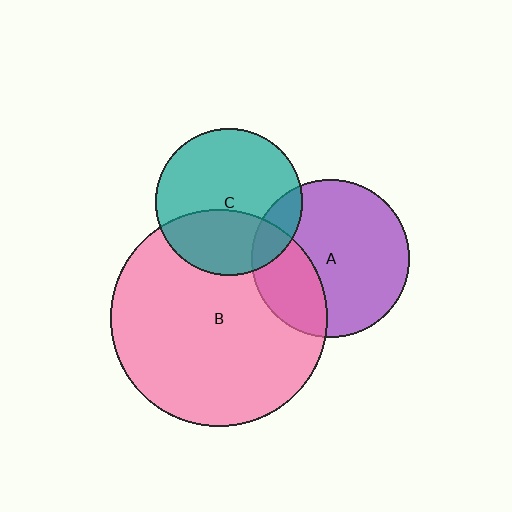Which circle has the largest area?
Circle B (pink).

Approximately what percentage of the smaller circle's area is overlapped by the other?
Approximately 15%.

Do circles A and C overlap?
Yes.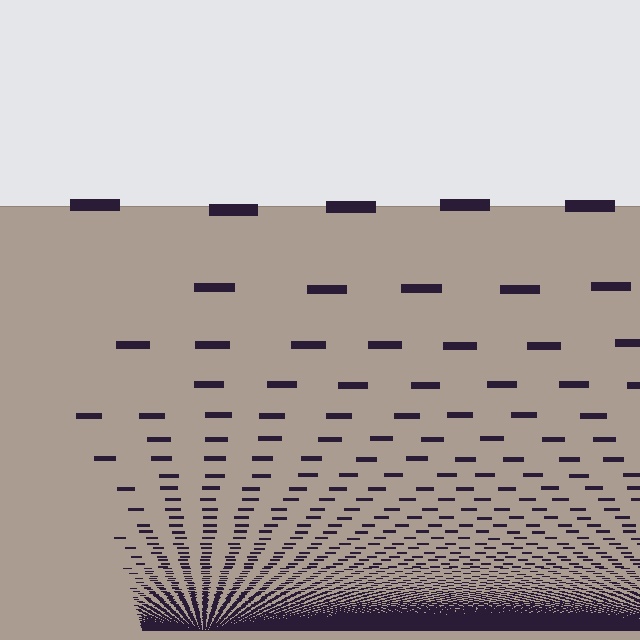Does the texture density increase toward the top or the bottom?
Density increases toward the bottom.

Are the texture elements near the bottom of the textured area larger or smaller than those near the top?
Smaller. The gradient is inverted — elements near the bottom are smaller and denser.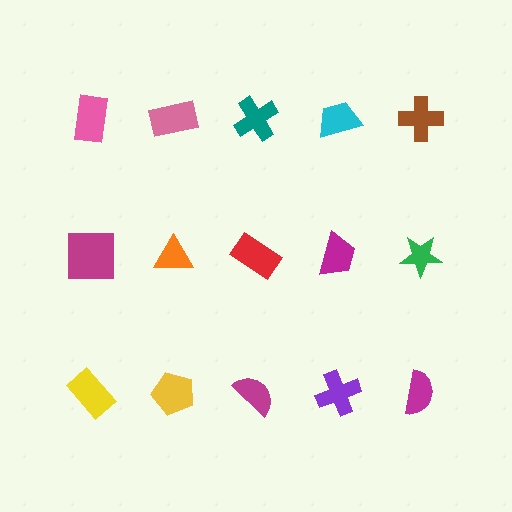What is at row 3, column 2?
A yellow pentagon.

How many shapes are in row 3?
5 shapes.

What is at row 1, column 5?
A brown cross.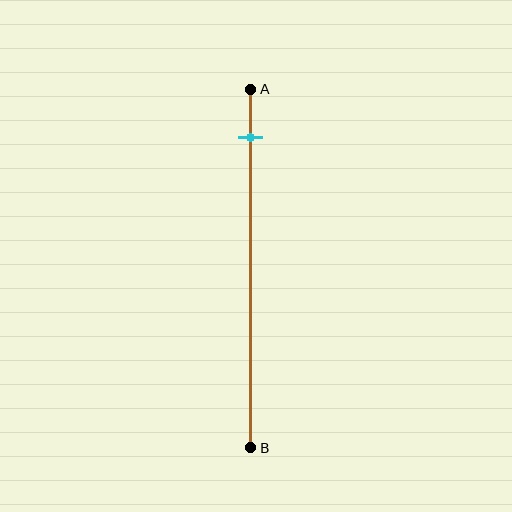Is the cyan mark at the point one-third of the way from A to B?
No, the mark is at about 15% from A, not at the 33% one-third point.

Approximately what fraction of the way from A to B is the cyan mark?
The cyan mark is approximately 15% of the way from A to B.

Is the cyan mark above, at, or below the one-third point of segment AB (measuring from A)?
The cyan mark is above the one-third point of segment AB.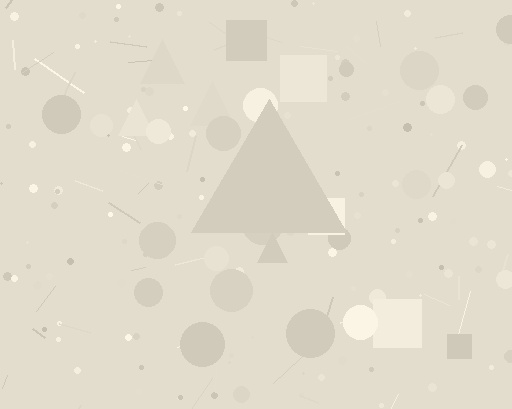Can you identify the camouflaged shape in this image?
The camouflaged shape is a triangle.